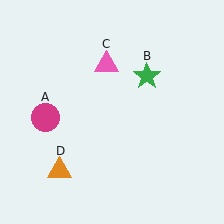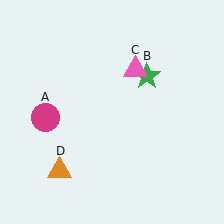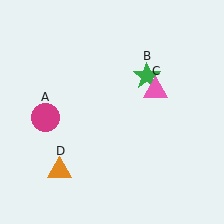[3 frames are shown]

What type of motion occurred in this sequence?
The pink triangle (object C) rotated clockwise around the center of the scene.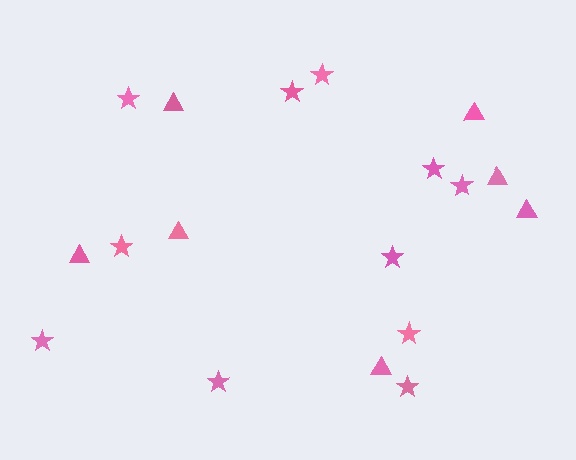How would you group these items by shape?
There are 2 groups: one group of stars (11) and one group of triangles (7).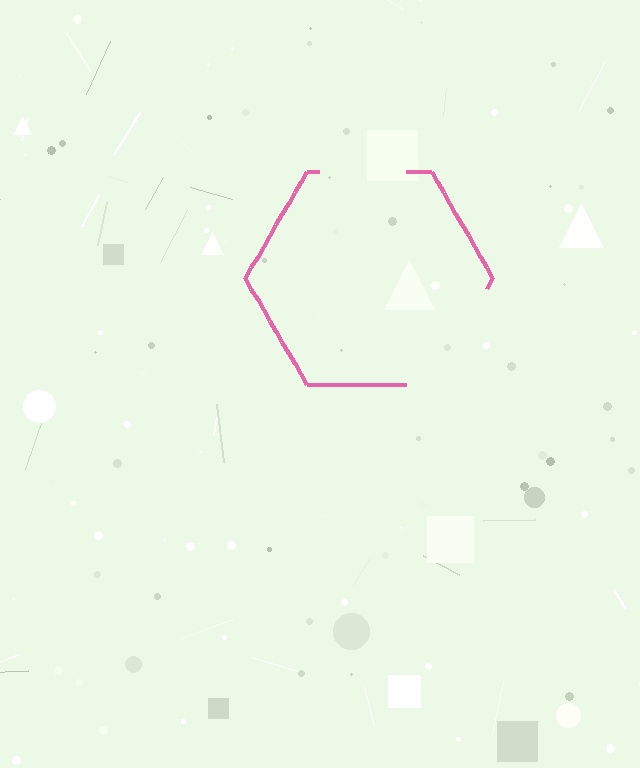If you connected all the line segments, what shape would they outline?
They would outline a hexagon.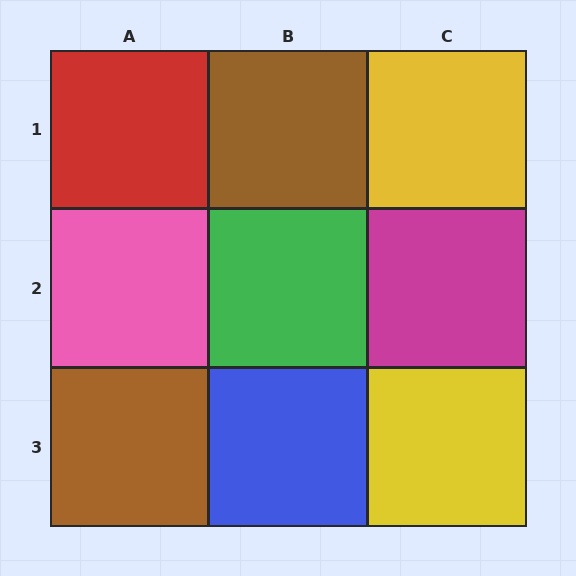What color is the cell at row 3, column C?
Yellow.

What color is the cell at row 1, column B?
Brown.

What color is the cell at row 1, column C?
Yellow.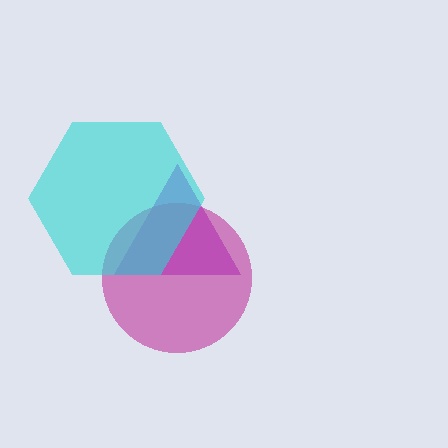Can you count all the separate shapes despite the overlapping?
Yes, there are 3 separate shapes.